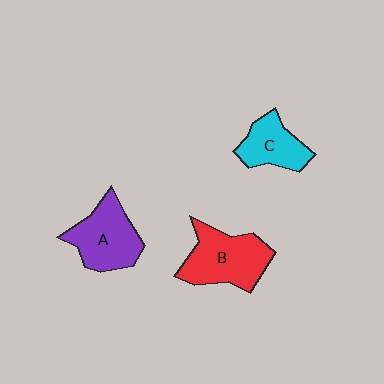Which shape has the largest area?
Shape B (red).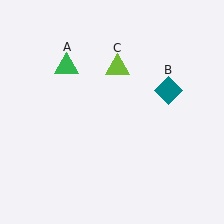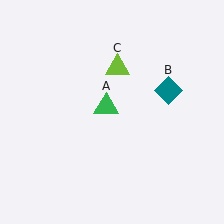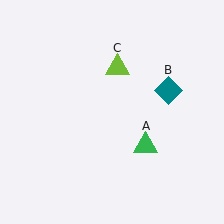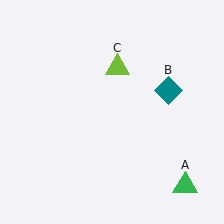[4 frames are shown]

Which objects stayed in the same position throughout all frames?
Teal diamond (object B) and lime triangle (object C) remained stationary.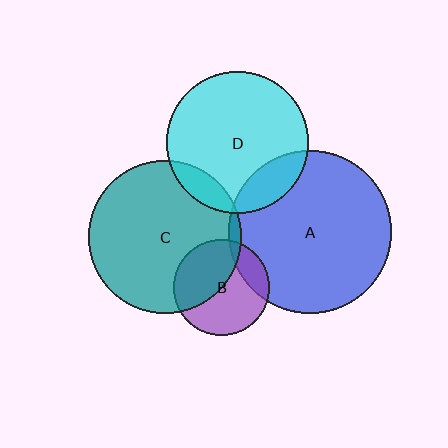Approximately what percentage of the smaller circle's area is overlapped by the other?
Approximately 10%.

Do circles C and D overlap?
Yes.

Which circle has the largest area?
Circle A (blue).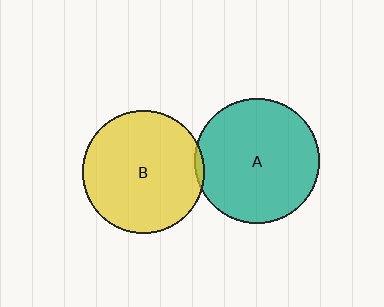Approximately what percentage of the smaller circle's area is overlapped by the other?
Approximately 5%.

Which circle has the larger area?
Circle A (teal).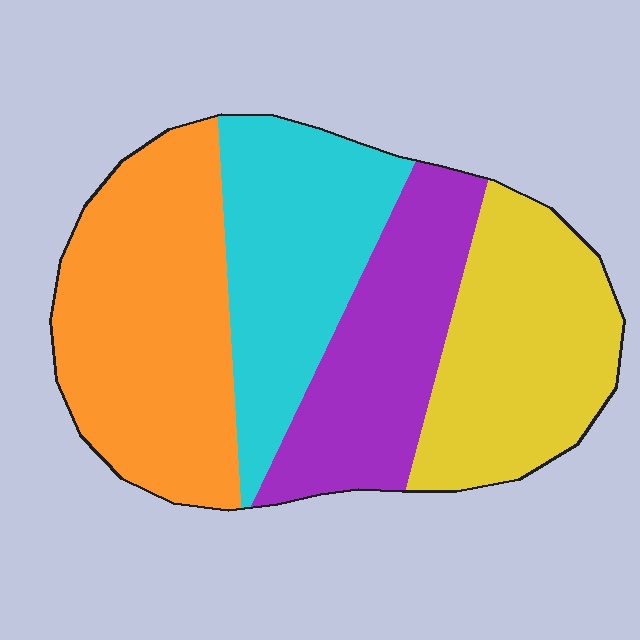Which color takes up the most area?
Orange, at roughly 30%.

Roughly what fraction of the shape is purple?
Purple takes up about one fifth (1/5) of the shape.